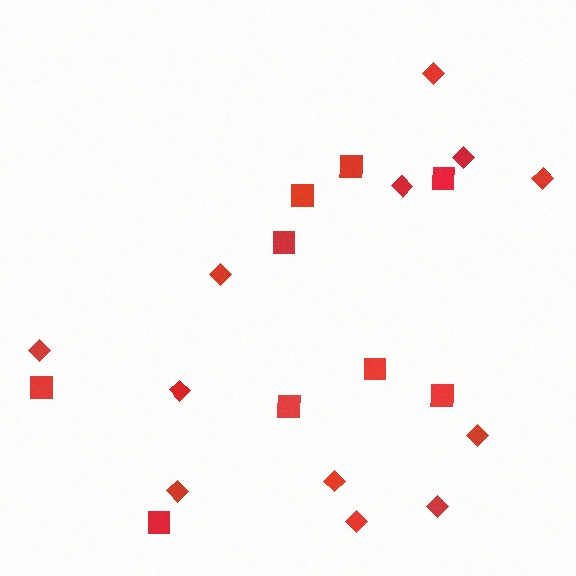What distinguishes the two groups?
There are 2 groups: one group of squares (9) and one group of diamonds (12).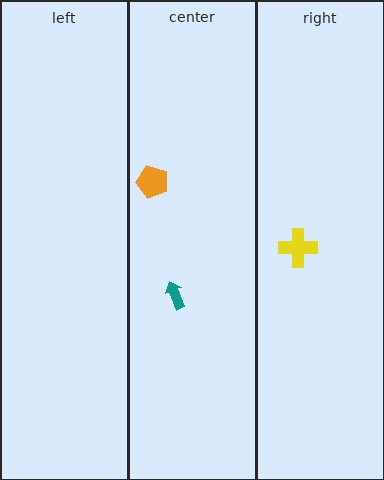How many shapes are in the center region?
2.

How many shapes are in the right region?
1.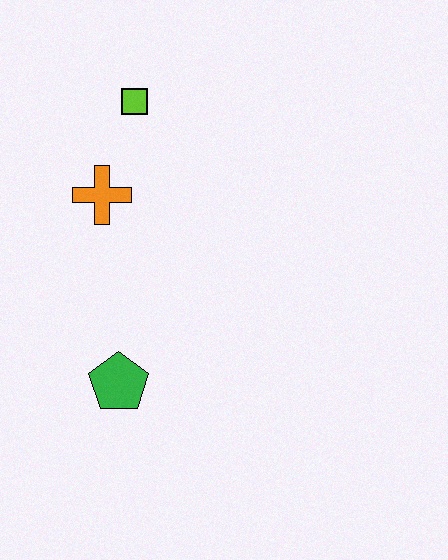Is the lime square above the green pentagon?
Yes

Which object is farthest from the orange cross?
The green pentagon is farthest from the orange cross.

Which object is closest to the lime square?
The orange cross is closest to the lime square.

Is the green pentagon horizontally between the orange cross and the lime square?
Yes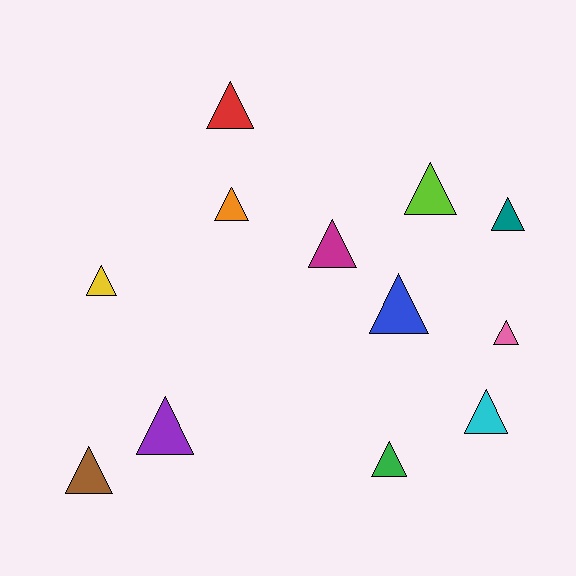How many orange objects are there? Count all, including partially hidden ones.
There is 1 orange object.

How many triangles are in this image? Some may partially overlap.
There are 12 triangles.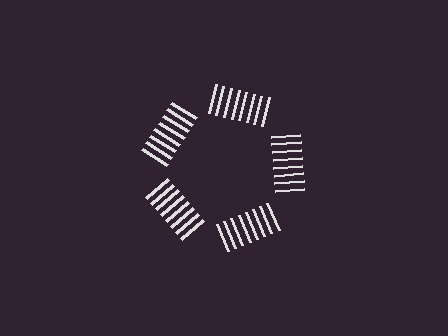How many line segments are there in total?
40 — 8 along each of the 5 edges.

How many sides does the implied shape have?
5 sides — the line-ends trace a pentagon.